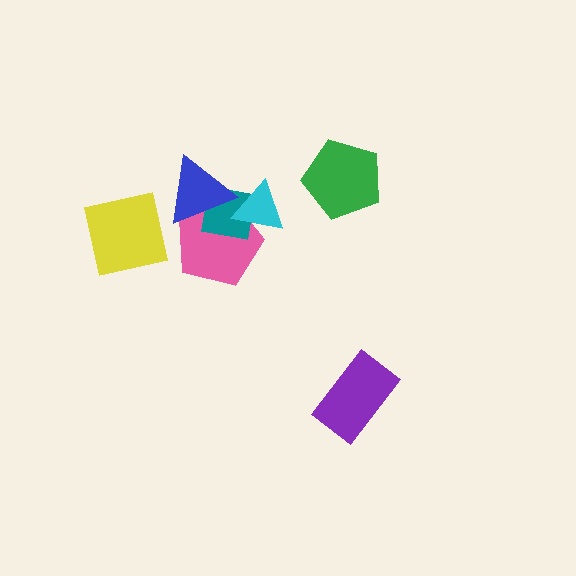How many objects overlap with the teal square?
3 objects overlap with the teal square.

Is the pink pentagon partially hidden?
Yes, it is partially covered by another shape.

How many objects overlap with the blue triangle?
2 objects overlap with the blue triangle.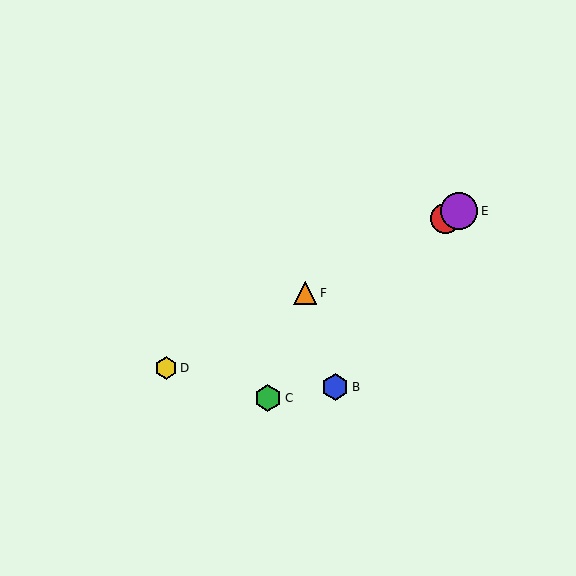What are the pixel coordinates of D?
Object D is at (166, 368).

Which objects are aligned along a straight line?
Objects A, D, E, F are aligned along a straight line.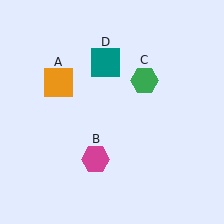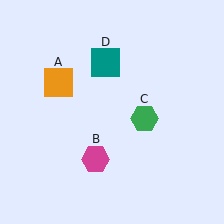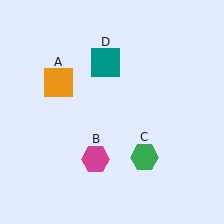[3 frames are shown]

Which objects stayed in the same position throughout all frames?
Orange square (object A) and magenta hexagon (object B) and teal square (object D) remained stationary.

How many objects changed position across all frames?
1 object changed position: green hexagon (object C).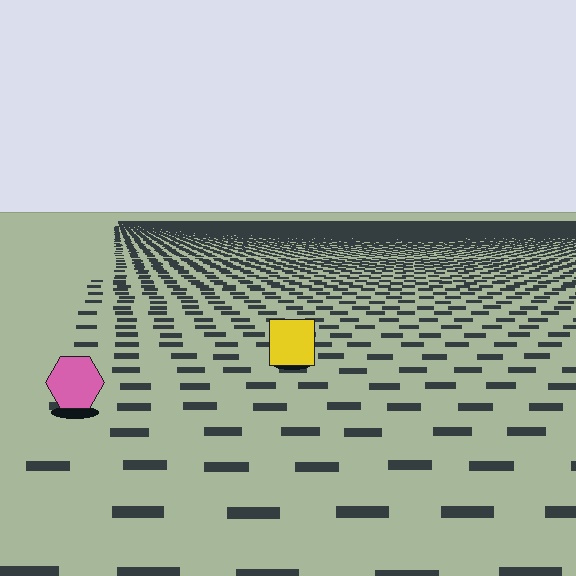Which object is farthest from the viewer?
The yellow square is farthest from the viewer. It appears smaller and the ground texture around it is denser.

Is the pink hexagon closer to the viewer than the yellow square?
Yes. The pink hexagon is closer — you can tell from the texture gradient: the ground texture is coarser near it.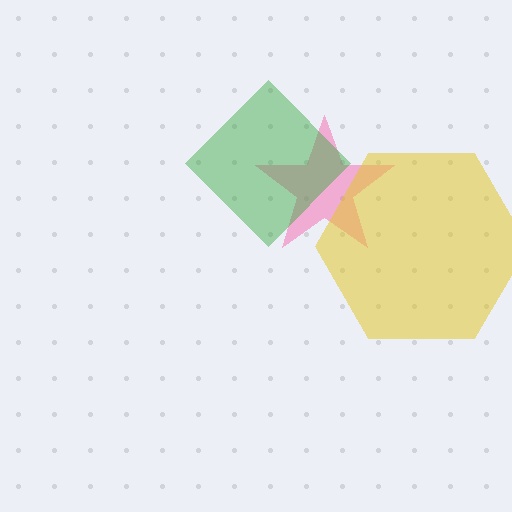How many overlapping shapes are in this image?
There are 3 overlapping shapes in the image.